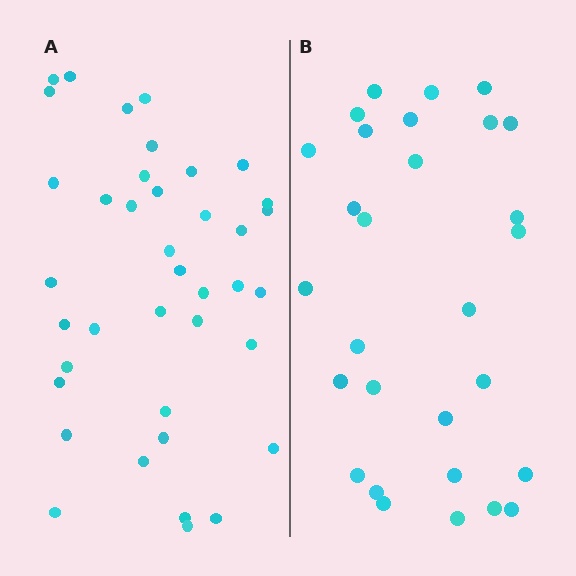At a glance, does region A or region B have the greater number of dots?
Region A (the left region) has more dots.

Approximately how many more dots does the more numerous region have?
Region A has roughly 10 or so more dots than region B.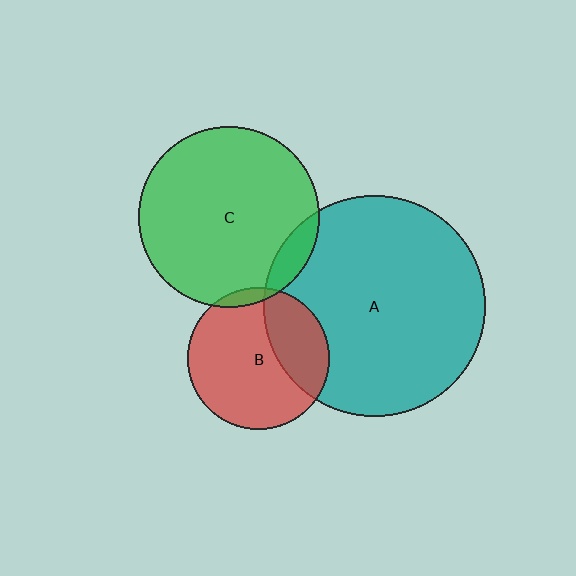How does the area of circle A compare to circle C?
Approximately 1.5 times.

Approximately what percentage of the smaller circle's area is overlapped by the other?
Approximately 5%.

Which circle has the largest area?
Circle A (teal).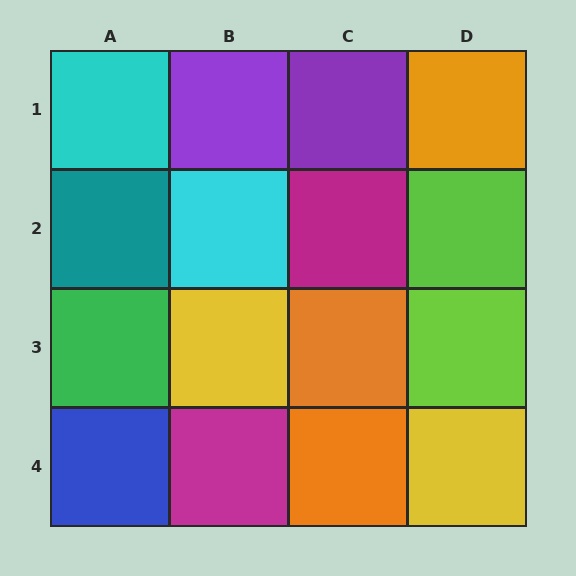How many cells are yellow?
2 cells are yellow.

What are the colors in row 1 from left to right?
Cyan, purple, purple, orange.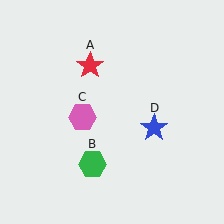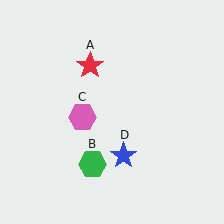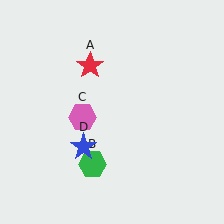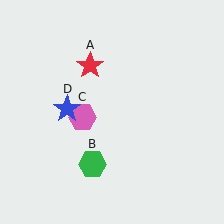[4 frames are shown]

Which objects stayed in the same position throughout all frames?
Red star (object A) and green hexagon (object B) and pink hexagon (object C) remained stationary.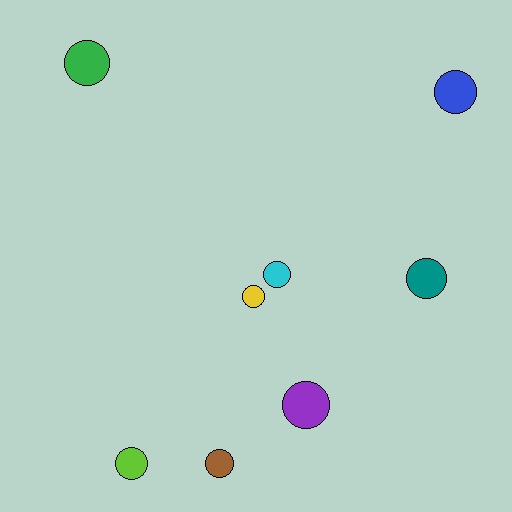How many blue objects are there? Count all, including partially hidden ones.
There is 1 blue object.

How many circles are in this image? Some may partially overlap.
There are 8 circles.